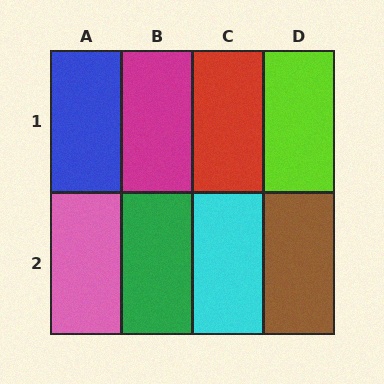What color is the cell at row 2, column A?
Pink.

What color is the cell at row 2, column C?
Cyan.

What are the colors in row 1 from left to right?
Blue, magenta, red, lime.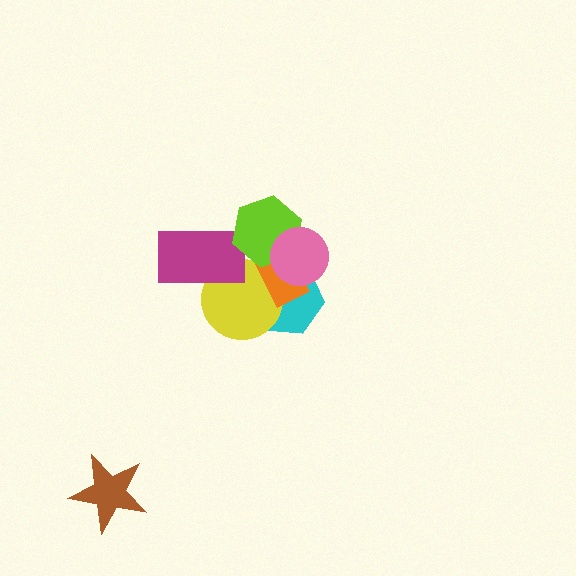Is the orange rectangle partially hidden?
Yes, it is partially covered by another shape.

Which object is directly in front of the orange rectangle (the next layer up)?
The lime hexagon is directly in front of the orange rectangle.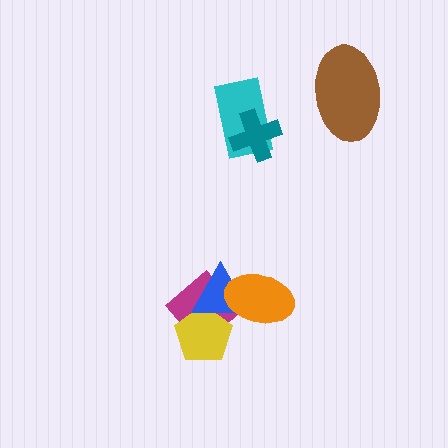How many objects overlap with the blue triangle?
3 objects overlap with the blue triangle.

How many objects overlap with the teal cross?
1 object overlaps with the teal cross.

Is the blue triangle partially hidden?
Yes, it is partially covered by another shape.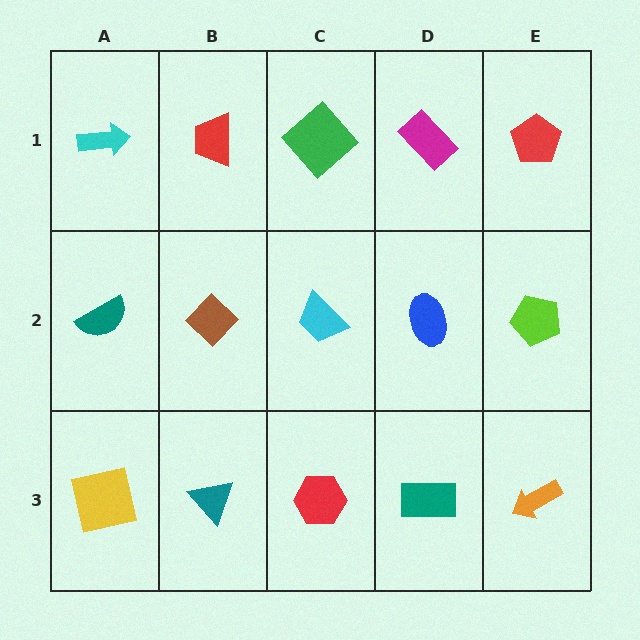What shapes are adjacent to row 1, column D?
A blue ellipse (row 2, column D), a green diamond (row 1, column C), a red pentagon (row 1, column E).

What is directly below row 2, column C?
A red hexagon.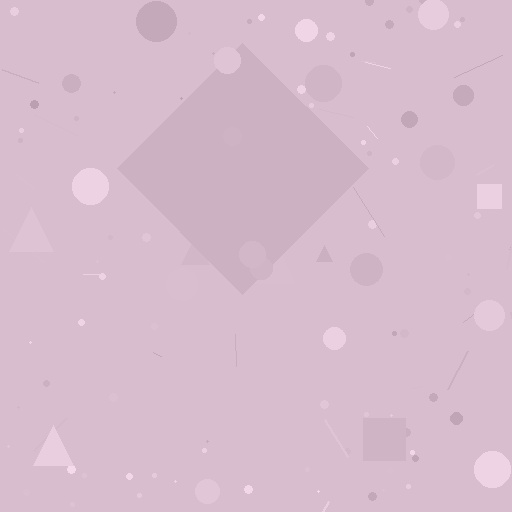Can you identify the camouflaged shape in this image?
The camouflaged shape is a diamond.